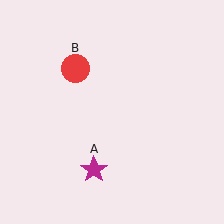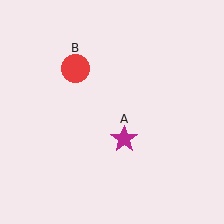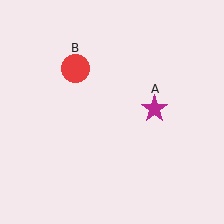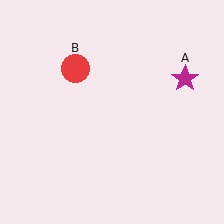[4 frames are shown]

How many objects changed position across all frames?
1 object changed position: magenta star (object A).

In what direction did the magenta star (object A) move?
The magenta star (object A) moved up and to the right.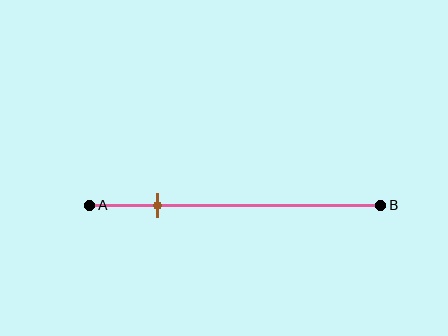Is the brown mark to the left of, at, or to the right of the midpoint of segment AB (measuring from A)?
The brown mark is to the left of the midpoint of segment AB.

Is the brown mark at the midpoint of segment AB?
No, the mark is at about 25% from A, not at the 50% midpoint.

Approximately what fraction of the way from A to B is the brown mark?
The brown mark is approximately 25% of the way from A to B.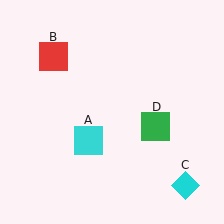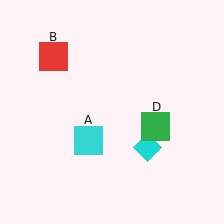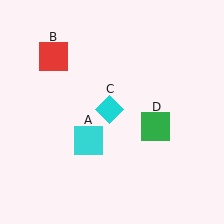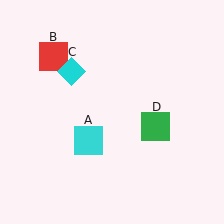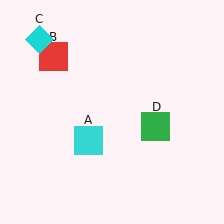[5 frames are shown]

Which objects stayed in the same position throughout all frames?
Cyan square (object A) and red square (object B) and green square (object D) remained stationary.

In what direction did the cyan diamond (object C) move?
The cyan diamond (object C) moved up and to the left.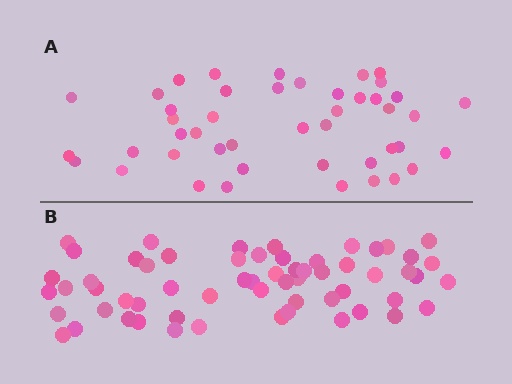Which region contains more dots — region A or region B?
Region B (the bottom region) has more dots.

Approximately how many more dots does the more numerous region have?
Region B has approximately 15 more dots than region A.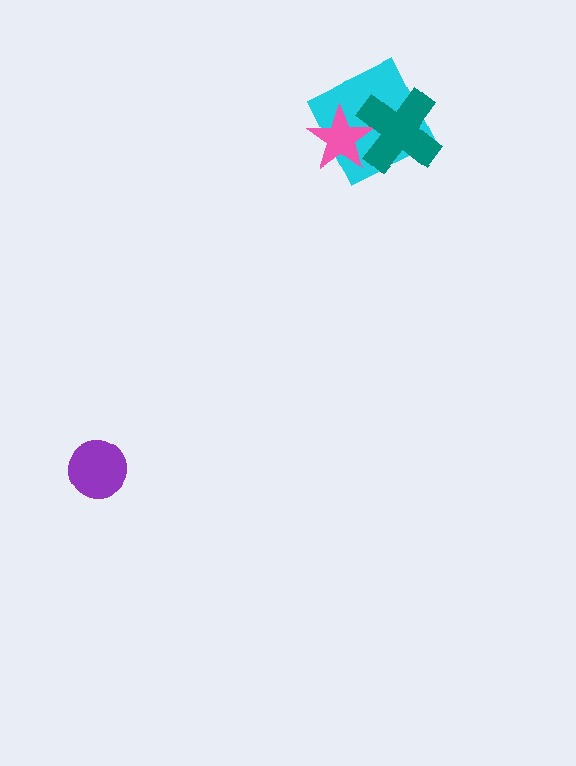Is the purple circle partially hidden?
No, no other shape covers it.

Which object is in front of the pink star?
The teal cross is in front of the pink star.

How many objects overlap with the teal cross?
2 objects overlap with the teal cross.